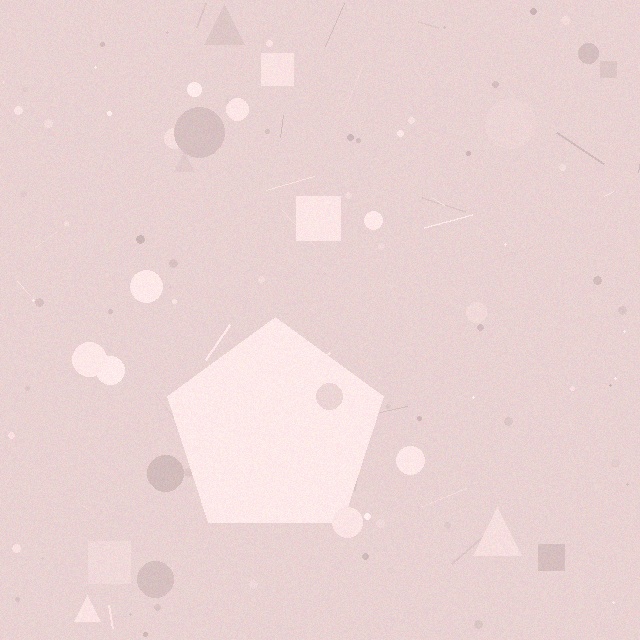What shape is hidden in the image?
A pentagon is hidden in the image.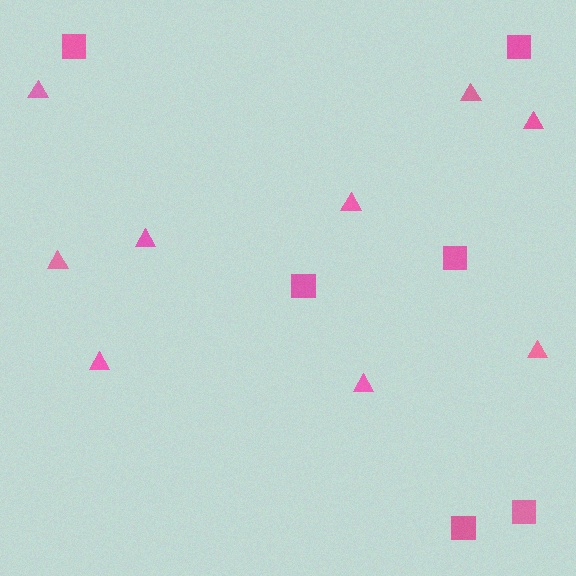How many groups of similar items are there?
There are 2 groups: one group of squares (6) and one group of triangles (9).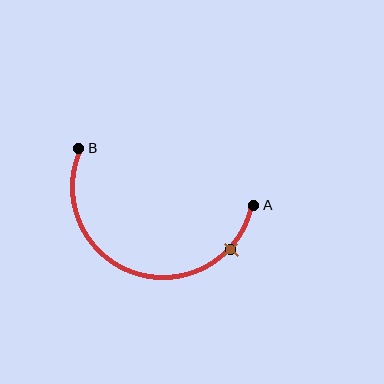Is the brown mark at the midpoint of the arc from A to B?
No. The brown mark lies on the arc but is closer to endpoint A. The arc midpoint would be at the point on the curve equidistant along the arc from both A and B.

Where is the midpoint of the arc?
The arc midpoint is the point on the curve farthest from the straight line joining A and B. It sits below that line.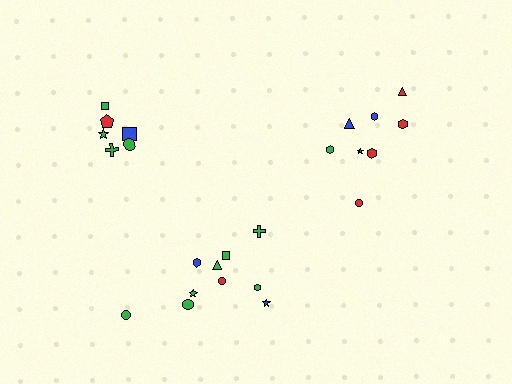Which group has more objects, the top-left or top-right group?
The top-right group.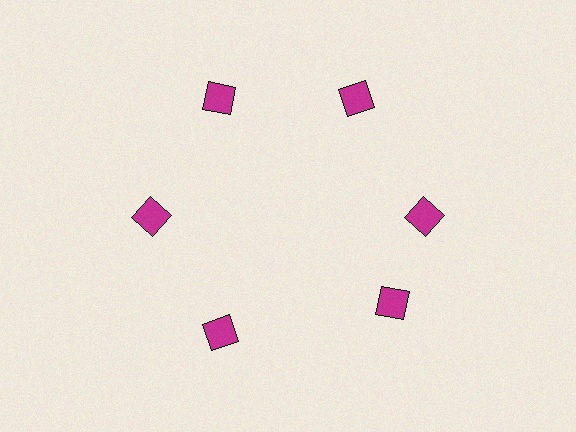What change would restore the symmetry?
The symmetry would be restored by rotating it back into even spacing with its neighbors so that all 6 squares sit at equal angles and equal distance from the center.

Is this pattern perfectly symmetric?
No. The 6 magenta squares are arranged in a ring, but one element near the 5 o'clock position is rotated out of alignment along the ring, breaking the 6-fold rotational symmetry.